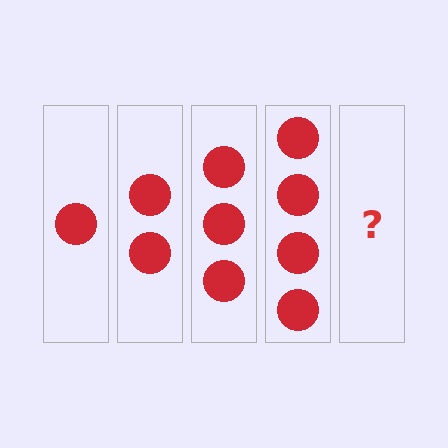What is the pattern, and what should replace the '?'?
The pattern is that each step adds one more circle. The '?' should be 5 circles.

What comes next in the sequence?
The next element should be 5 circles.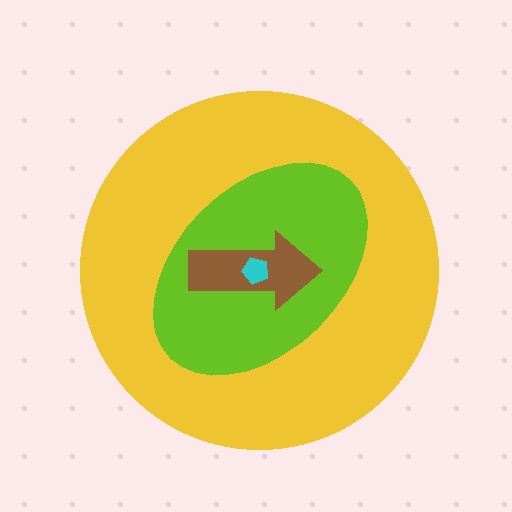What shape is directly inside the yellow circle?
The lime ellipse.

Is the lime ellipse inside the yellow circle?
Yes.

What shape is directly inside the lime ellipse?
The brown arrow.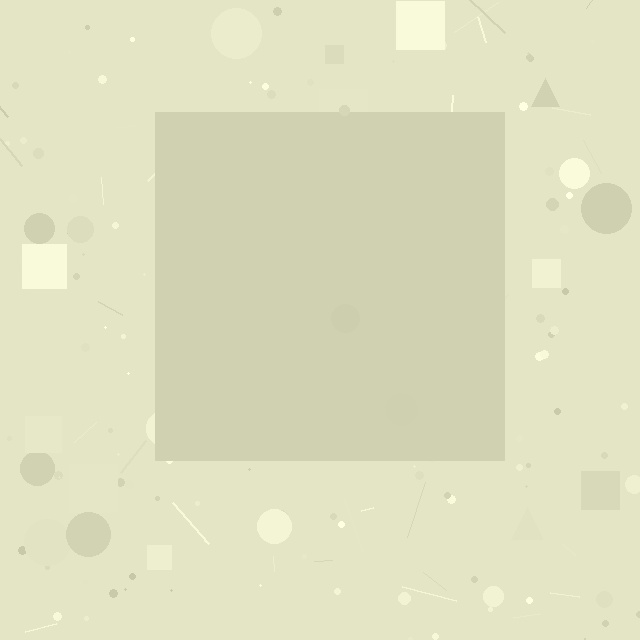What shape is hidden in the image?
A square is hidden in the image.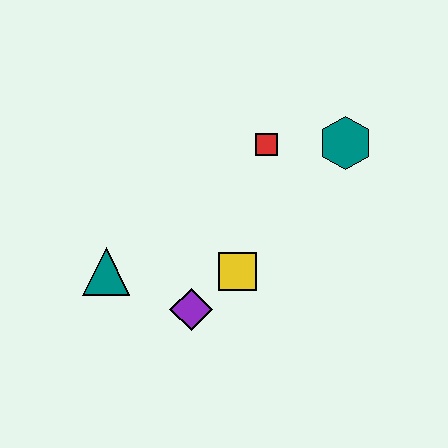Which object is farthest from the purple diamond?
The teal hexagon is farthest from the purple diamond.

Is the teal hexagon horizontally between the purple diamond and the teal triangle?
No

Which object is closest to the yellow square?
The purple diamond is closest to the yellow square.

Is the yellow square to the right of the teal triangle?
Yes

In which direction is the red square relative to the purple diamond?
The red square is above the purple diamond.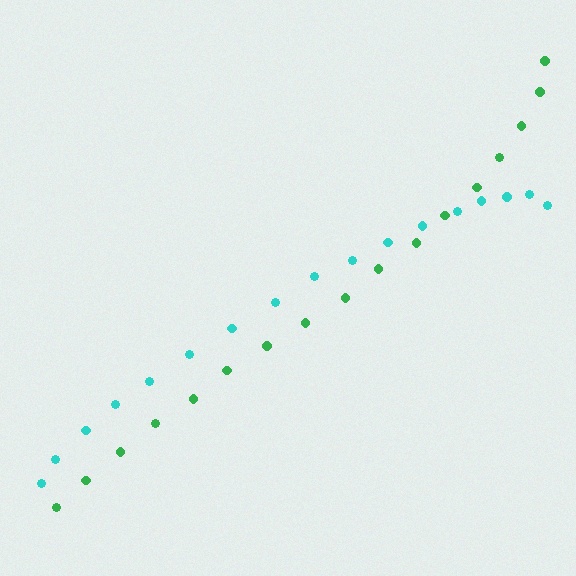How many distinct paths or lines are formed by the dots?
There are 2 distinct paths.